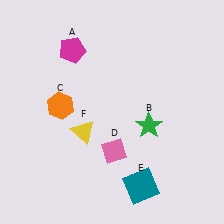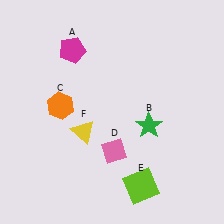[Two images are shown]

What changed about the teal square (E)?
In Image 1, E is teal. In Image 2, it changed to lime.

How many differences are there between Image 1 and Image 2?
There is 1 difference between the two images.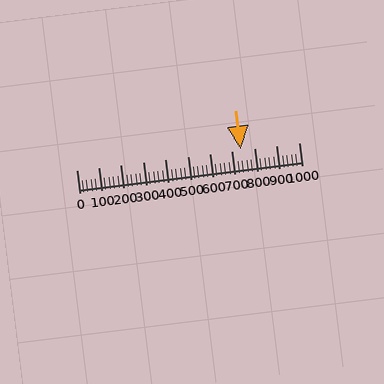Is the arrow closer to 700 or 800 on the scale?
The arrow is closer to 700.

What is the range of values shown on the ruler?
The ruler shows values from 0 to 1000.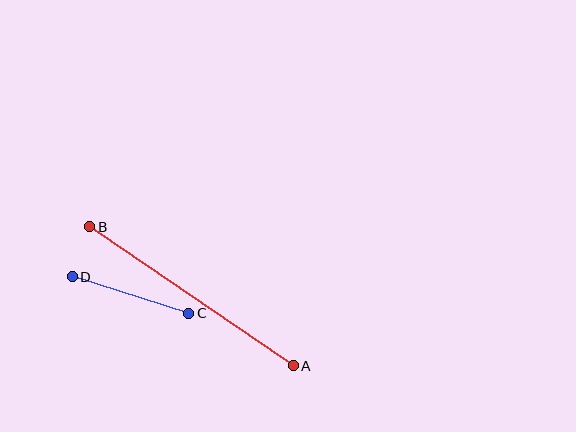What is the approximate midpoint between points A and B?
The midpoint is at approximately (191, 296) pixels.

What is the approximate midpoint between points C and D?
The midpoint is at approximately (131, 295) pixels.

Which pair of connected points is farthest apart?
Points A and B are farthest apart.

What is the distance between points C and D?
The distance is approximately 122 pixels.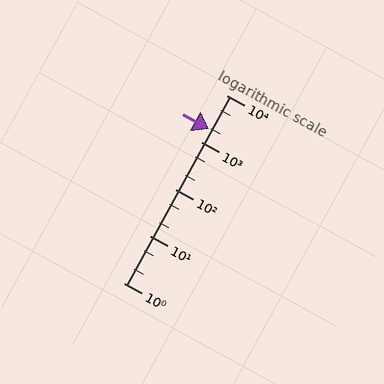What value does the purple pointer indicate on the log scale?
The pointer indicates approximately 1900.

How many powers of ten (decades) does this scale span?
The scale spans 4 decades, from 1 to 10000.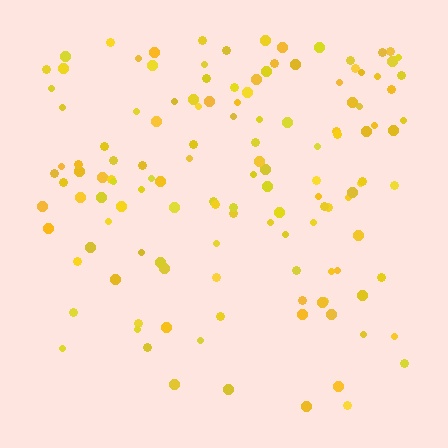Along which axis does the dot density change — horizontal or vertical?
Vertical.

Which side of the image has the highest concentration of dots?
The top.